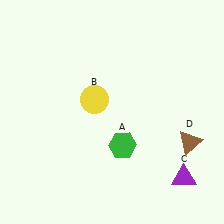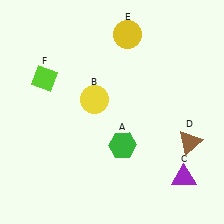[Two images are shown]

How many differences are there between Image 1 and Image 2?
There are 2 differences between the two images.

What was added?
A yellow circle (E), a lime diamond (F) were added in Image 2.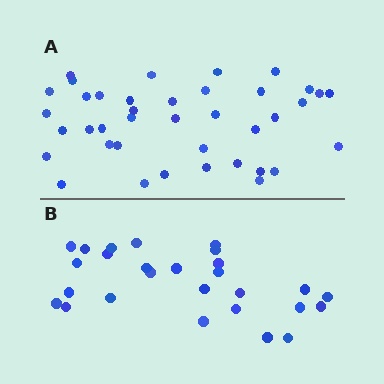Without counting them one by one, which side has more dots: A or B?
Region A (the top region) has more dots.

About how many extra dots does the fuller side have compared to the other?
Region A has roughly 12 or so more dots than region B.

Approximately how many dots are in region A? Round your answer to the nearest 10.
About 40 dots. (The exact count is 39, which rounds to 40.)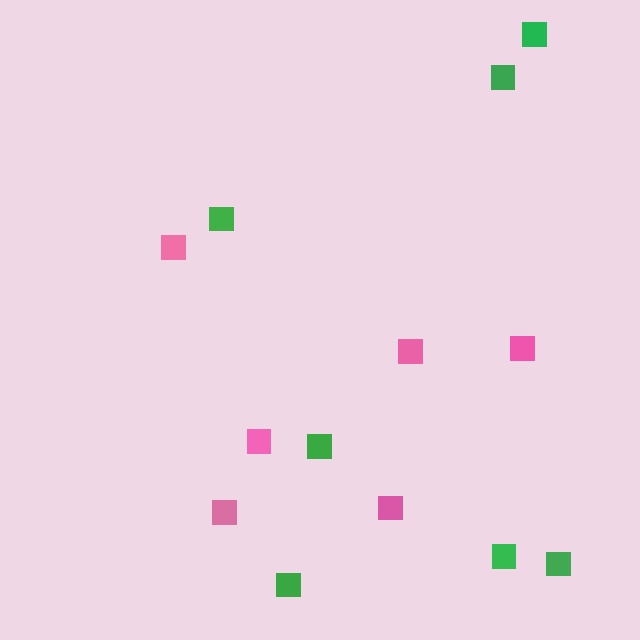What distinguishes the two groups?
There are 2 groups: one group of pink squares (6) and one group of green squares (7).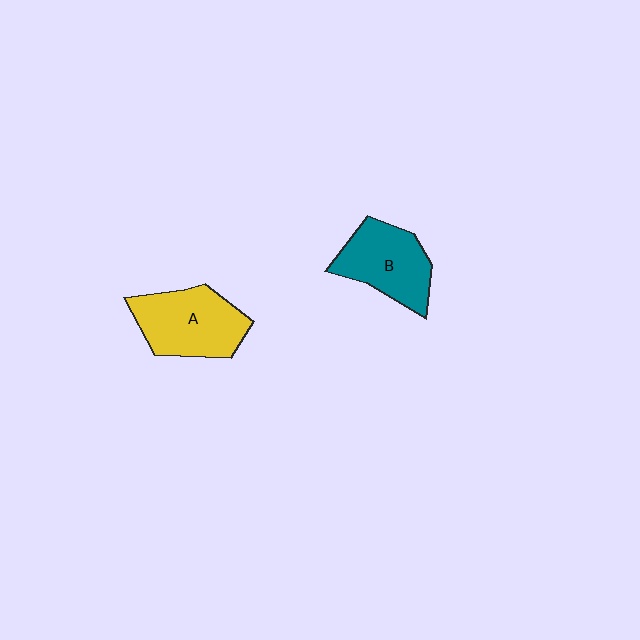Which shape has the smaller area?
Shape B (teal).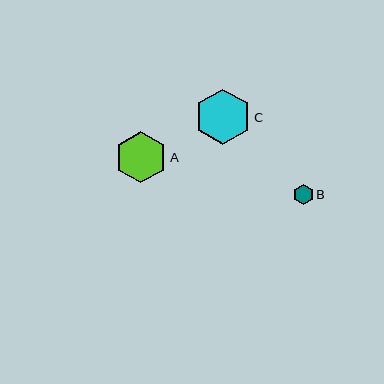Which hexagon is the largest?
Hexagon C is the largest with a size of approximately 56 pixels.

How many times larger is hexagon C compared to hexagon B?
Hexagon C is approximately 2.8 times the size of hexagon B.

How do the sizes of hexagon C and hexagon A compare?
Hexagon C and hexagon A are approximately the same size.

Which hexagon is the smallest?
Hexagon B is the smallest with a size of approximately 20 pixels.